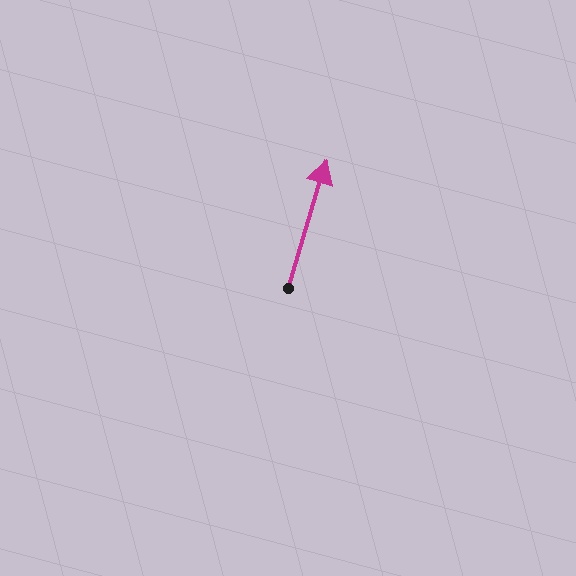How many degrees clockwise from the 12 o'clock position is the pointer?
Approximately 17 degrees.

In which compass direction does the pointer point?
North.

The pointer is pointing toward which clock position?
Roughly 1 o'clock.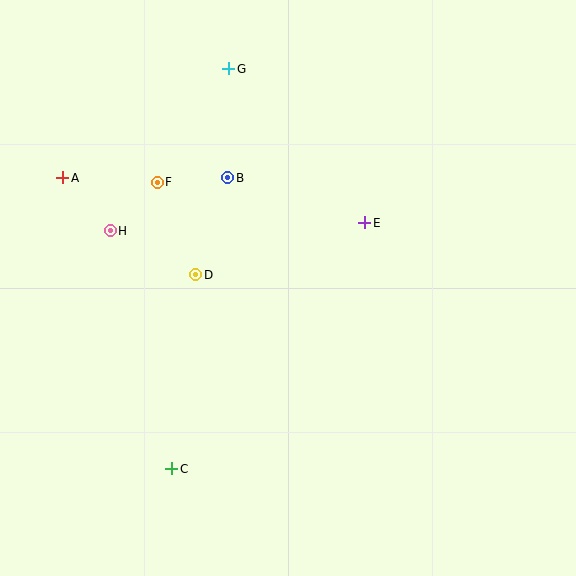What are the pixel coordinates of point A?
Point A is at (63, 178).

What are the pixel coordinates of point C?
Point C is at (172, 469).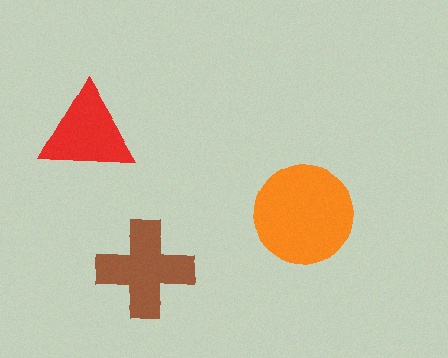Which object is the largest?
The orange circle.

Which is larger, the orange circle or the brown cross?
The orange circle.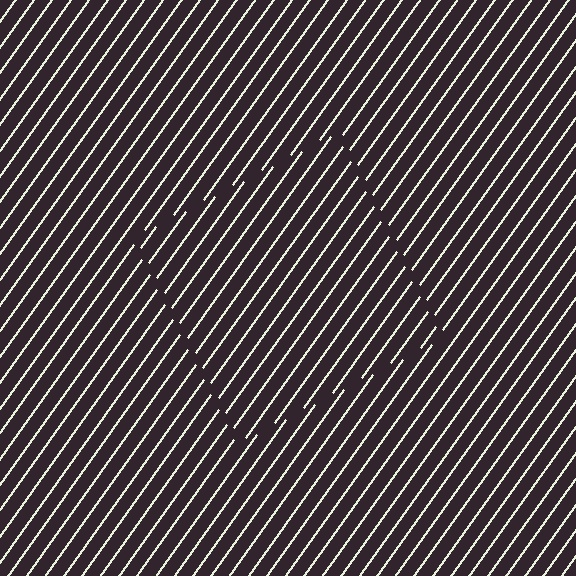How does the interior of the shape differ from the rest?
The interior of the shape contains the same grating, shifted by half a period — the contour is defined by the phase discontinuity where line-ends from the inner and outer gratings abut.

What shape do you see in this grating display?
An illusory square. The interior of the shape contains the same grating, shifted by half a period — the contour is defined by the phase discontinuity where line-ends from the inner and outer gratings abut.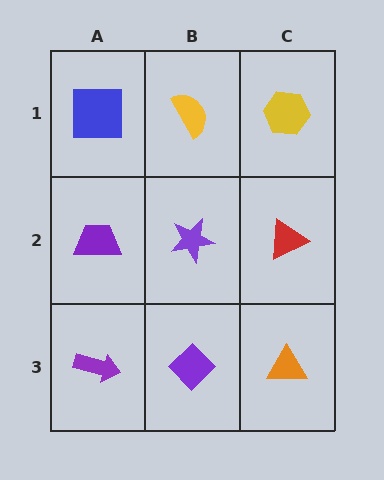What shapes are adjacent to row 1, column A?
A purple trapezoid (row 2, column A), a yellow semicircle (row 1, column B).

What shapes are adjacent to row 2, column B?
A yellow semicircle (row 1, column B), a purple diamond (row 3, column B), a purple trapezoid (row 2, column A), a red triangle (row 2, column C).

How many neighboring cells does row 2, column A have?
3.